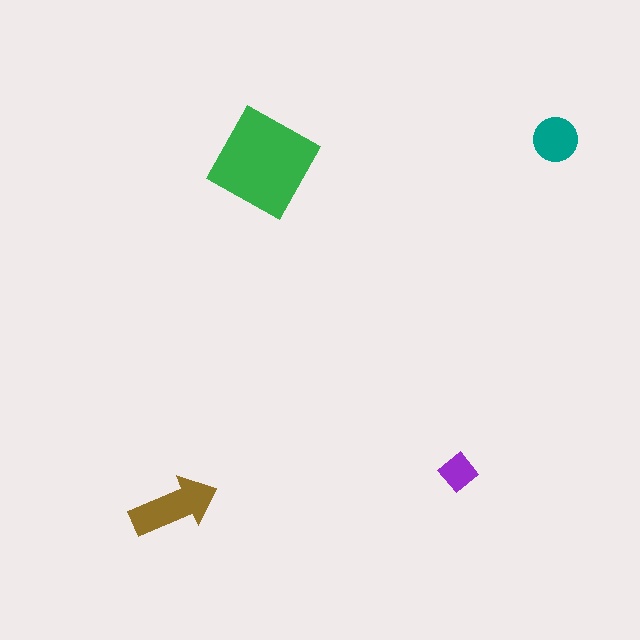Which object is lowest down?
The brown arrow is bottommost.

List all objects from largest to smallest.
The green diamond, the brown arrow, the teal circle, the purple diamond.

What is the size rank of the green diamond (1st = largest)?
1st.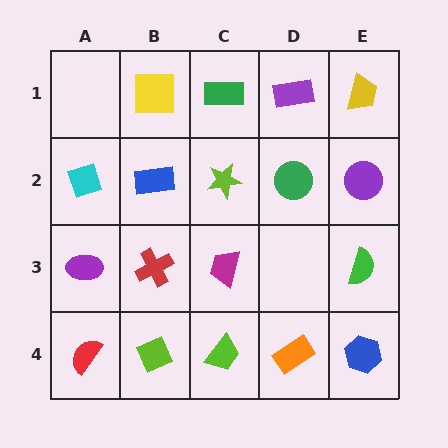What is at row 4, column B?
A lime diamond.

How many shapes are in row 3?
4 shapes.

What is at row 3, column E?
A green semicircle.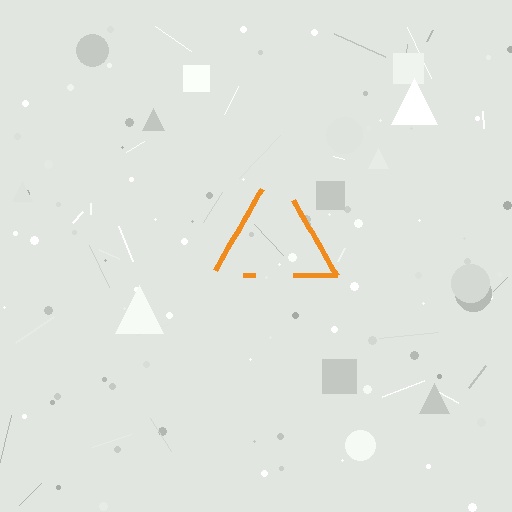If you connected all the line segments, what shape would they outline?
They would outline a triangle.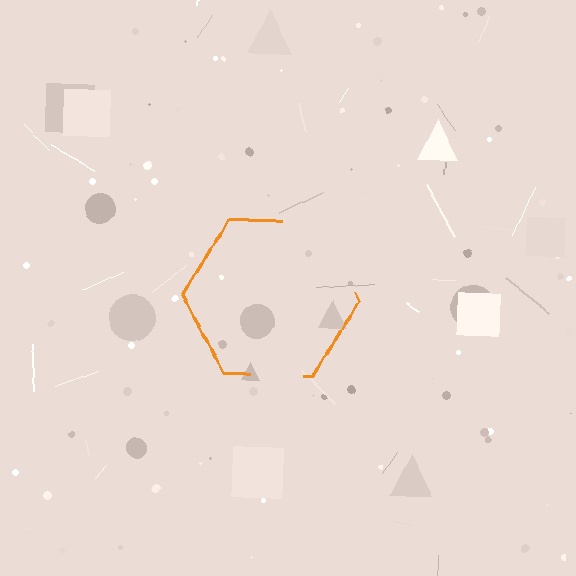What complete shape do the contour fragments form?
The contour fragments form a hexagon.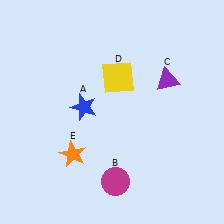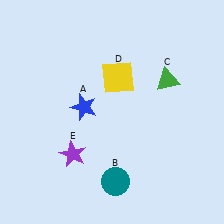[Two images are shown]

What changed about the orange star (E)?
In Image 1, E is orange. In Image 2, it changed to purple.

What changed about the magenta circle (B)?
In Image 1, B is magenta. In Image 2, it changed to teal.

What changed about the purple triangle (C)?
In Image 1, C is purple. In Image 2, it changed to green.